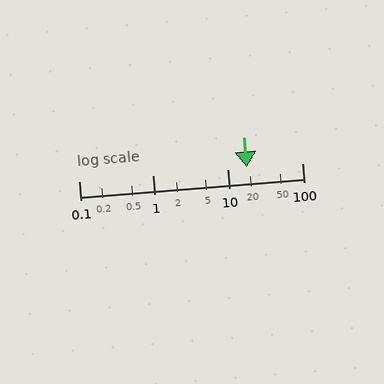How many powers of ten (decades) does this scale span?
The scale spans 3 decades, from 0.1 to 100.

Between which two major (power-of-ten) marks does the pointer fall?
The pointer is between 10 and 100.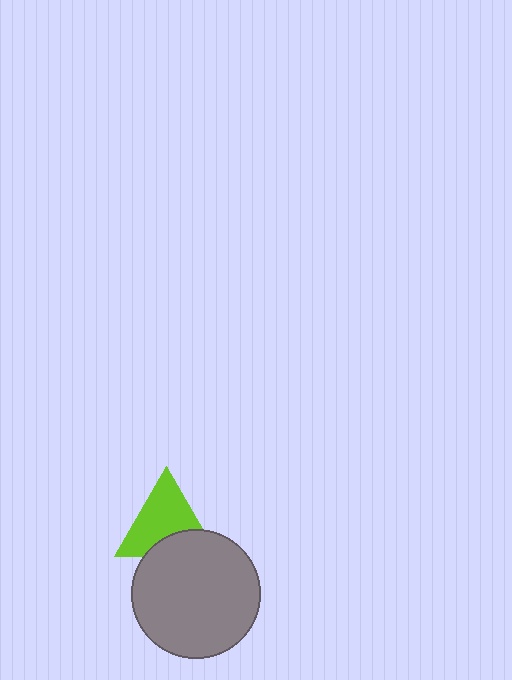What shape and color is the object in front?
The object in front is a gray circle.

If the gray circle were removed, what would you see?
You would see the complete lime triangle.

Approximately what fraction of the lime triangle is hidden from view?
Roughly 31% of the lime triangle is hidden behind the gray circle.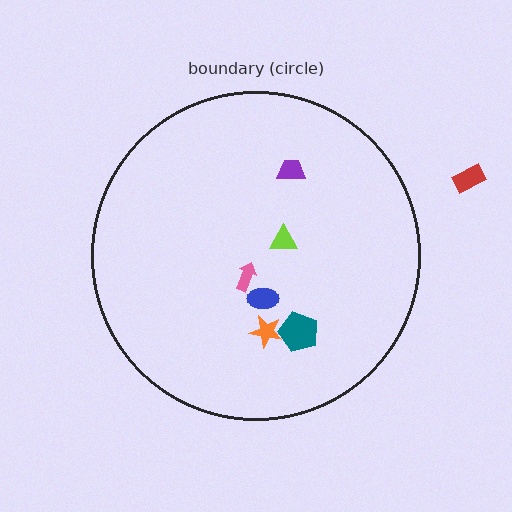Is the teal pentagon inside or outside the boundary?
Inside.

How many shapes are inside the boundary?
6 inside, 1 outside.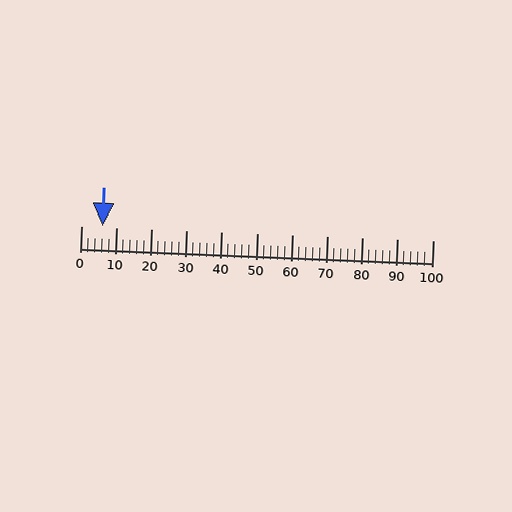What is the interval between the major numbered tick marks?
The major tick marks are spaced 10 units apart.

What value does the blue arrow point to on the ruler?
The blue arrow points to approximately 6.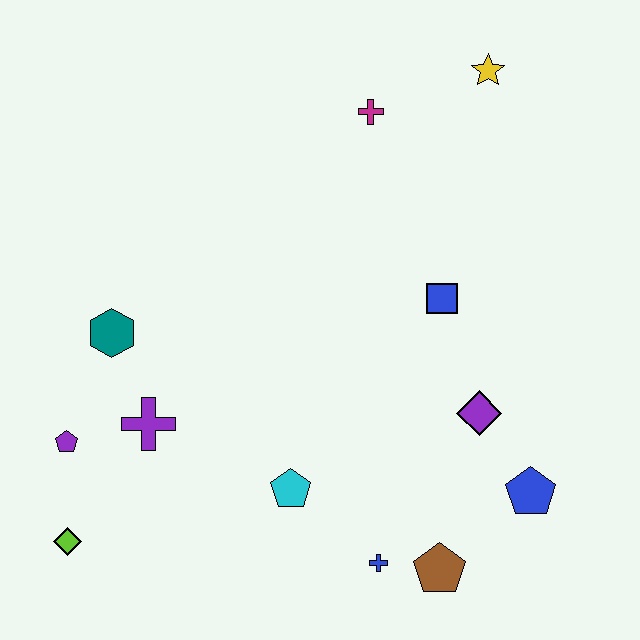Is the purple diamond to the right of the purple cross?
Yes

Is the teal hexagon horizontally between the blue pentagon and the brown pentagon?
No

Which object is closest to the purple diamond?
The blue pentagon is closest to the purple diamond.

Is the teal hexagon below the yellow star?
Yes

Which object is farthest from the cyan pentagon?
The yellow star is farthest from the cyan pentagon.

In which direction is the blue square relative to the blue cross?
The blue square is above the blue cross.